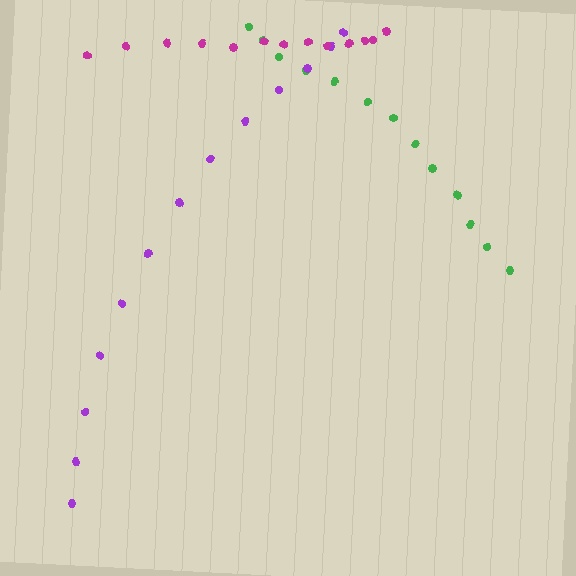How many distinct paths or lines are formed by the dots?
There are 3 distinct paths.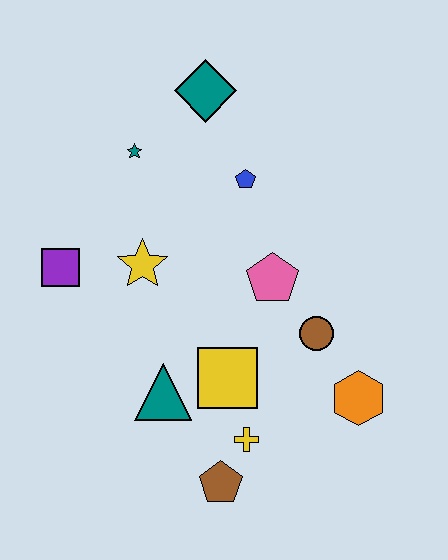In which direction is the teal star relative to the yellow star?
The teal star is above the yellow star.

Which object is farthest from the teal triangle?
The teal diamond is farthest from the teal triangle.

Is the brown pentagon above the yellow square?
No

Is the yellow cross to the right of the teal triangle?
Yes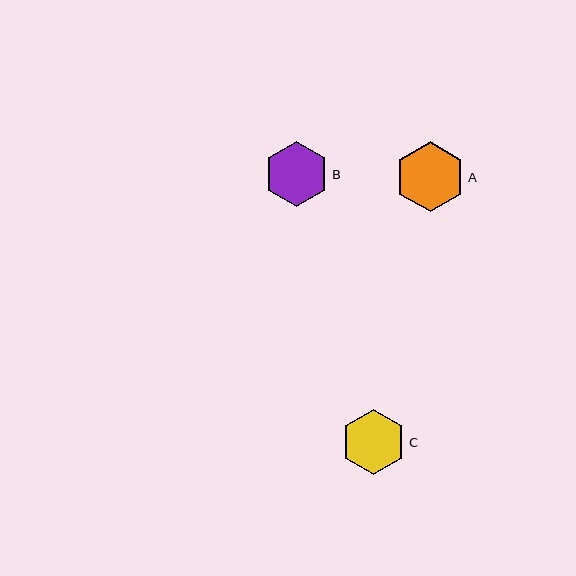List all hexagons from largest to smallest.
From largest to smallest: A, C, B.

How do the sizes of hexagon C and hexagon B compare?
Hexagon C and hexagon B are approximately the same size.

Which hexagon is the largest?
Hexagon A is the largest with a size of approximately 70 pixels.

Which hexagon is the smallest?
Hexagon B is the smallest with a size of approximately 65 pixels.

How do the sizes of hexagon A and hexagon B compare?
Hexagon A and hexagon B are approximately the same size.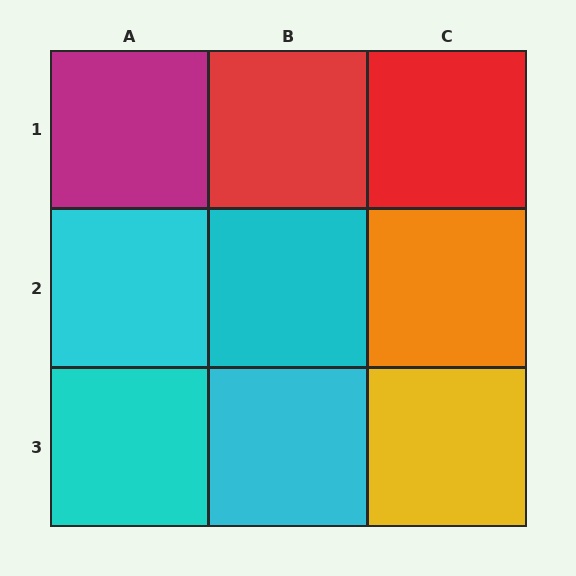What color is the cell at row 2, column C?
Orange.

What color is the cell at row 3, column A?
Cyan.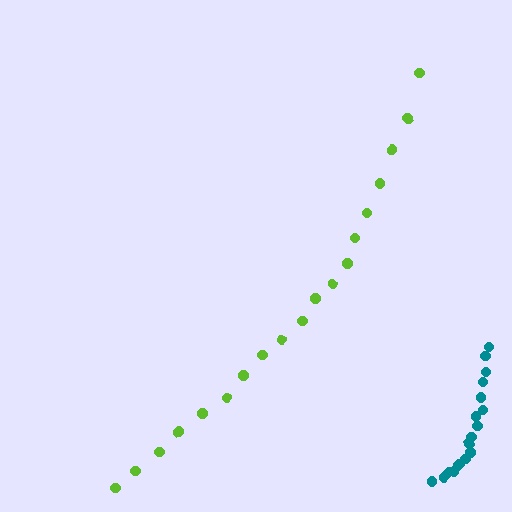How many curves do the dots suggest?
There are 2 distinct paths.